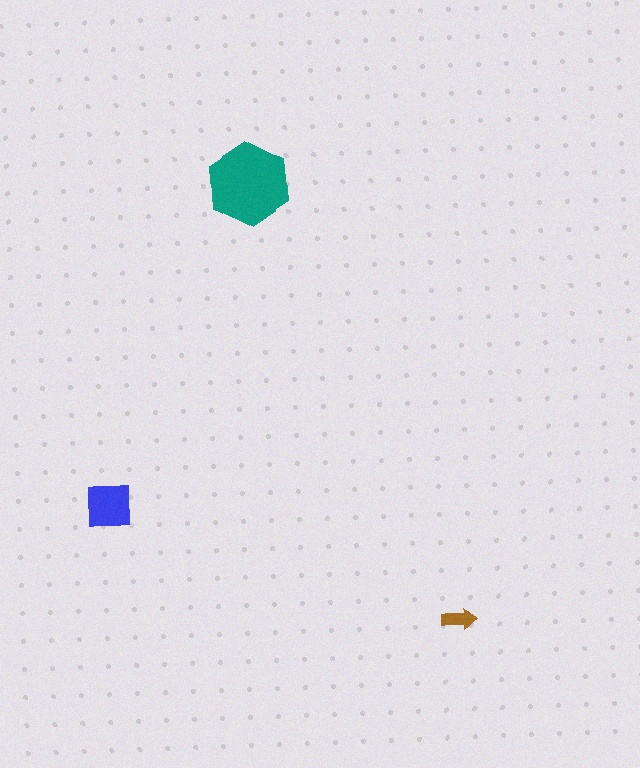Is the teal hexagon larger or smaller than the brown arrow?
Larger.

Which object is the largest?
The teal hexagon.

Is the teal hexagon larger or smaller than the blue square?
Larger.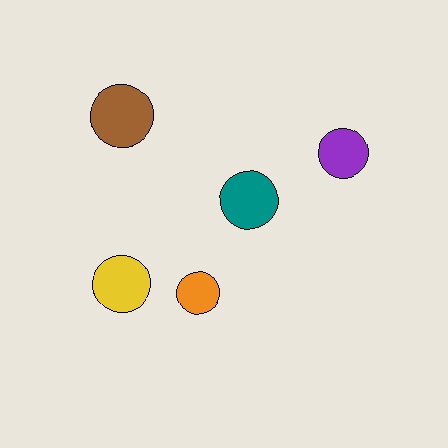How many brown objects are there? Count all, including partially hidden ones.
There is 1 brown object.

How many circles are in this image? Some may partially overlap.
There are 5 circles.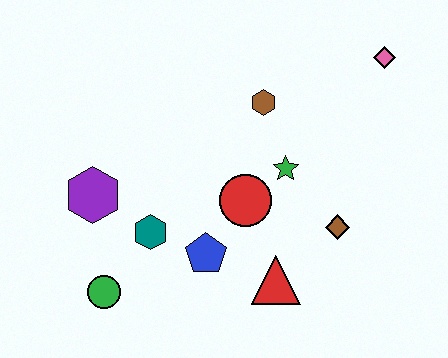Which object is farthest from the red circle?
The pink diamond is farthest from the red circle.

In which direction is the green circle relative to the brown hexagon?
The green circle is below the brown hexagon.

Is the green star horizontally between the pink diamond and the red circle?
Yes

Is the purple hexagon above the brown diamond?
Yes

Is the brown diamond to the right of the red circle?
Yes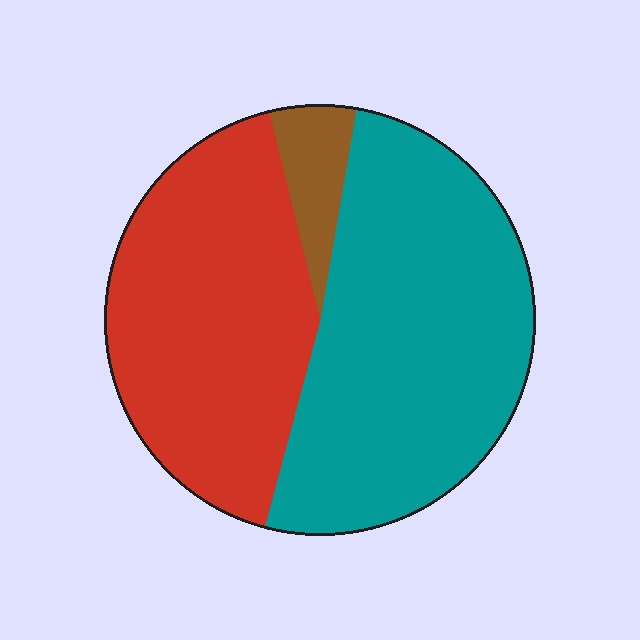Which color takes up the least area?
Brown, at roughly 5%.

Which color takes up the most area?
Teal, at roughly 50%.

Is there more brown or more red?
Red.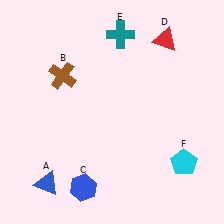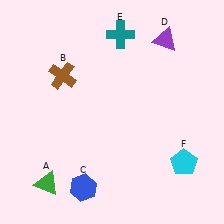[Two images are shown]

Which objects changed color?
A changed from blue to green. D changed from red to purple.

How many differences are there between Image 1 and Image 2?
There are 2 differences between the two images.